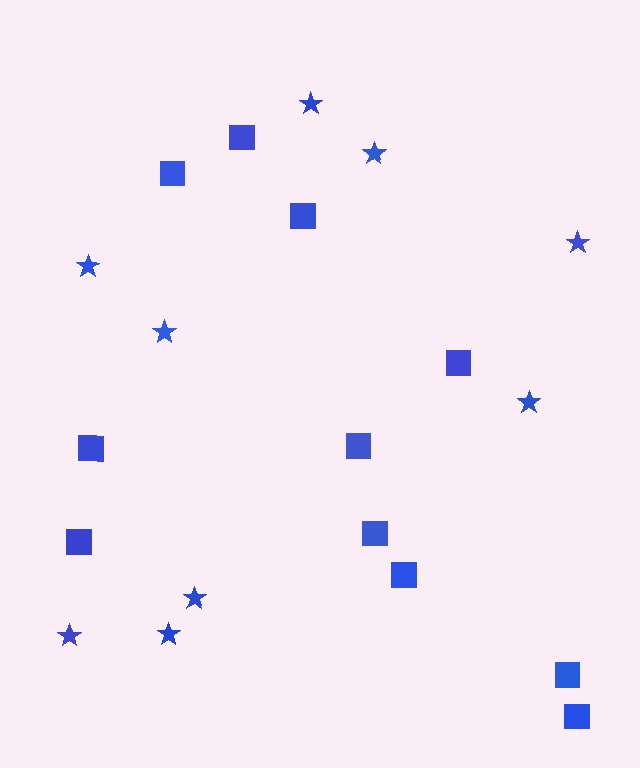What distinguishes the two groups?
There are 2 groups: one group of squares (11) and one group of stars (9).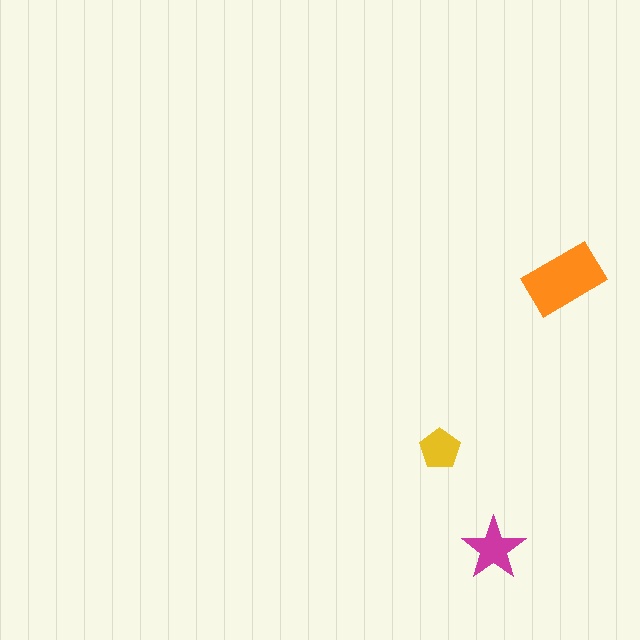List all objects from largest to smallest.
The orange rectangle, the magenta star, the yellow pentagon.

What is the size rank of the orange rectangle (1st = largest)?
1st.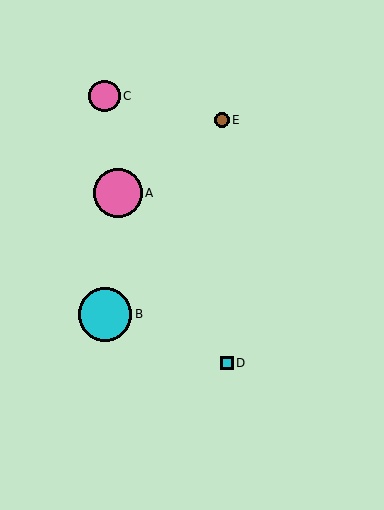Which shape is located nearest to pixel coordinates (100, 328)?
The cyan circle (labeled B) at (105, 314) is nearest to that location.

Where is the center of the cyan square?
The center of the cyan square is at (227, 363).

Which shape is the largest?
The cyan circle (labeled B) is the largest.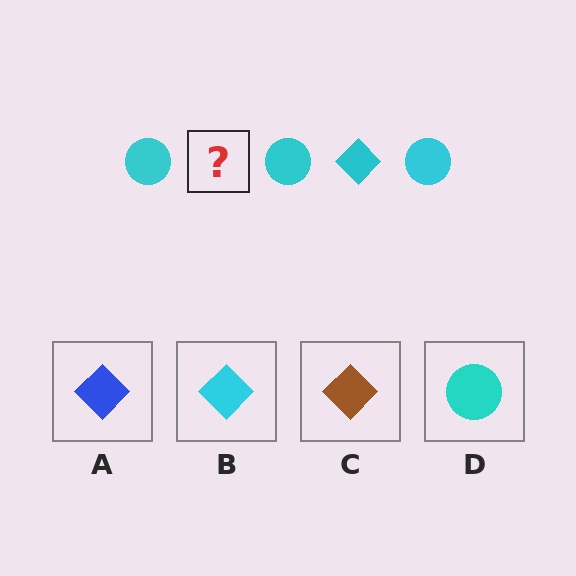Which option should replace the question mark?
Option B.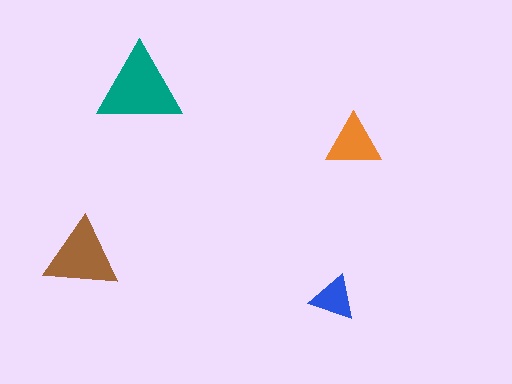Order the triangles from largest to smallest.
the teal one, the brown one, the orange one, the blue one.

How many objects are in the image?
There are 4 objects in the image.